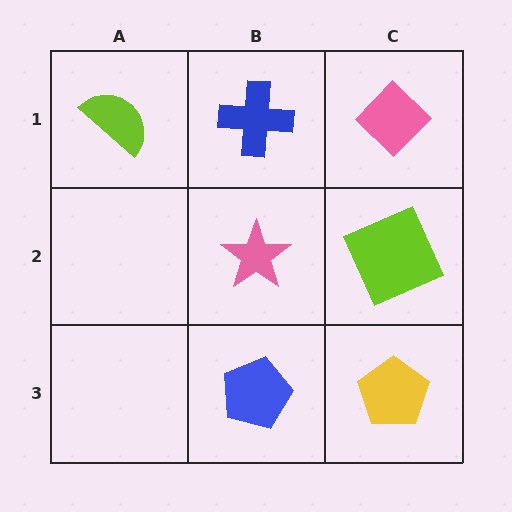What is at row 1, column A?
A lime semicircle.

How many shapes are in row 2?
2 shapes.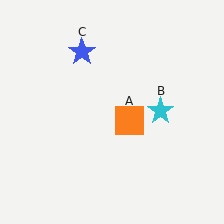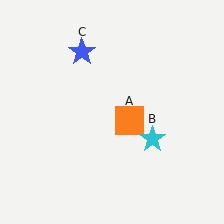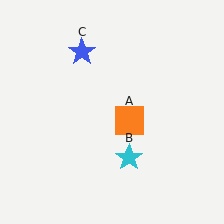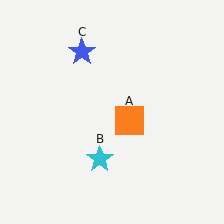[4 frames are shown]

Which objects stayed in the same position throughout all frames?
Orange square (object A) and blue star (object C) remained stationary.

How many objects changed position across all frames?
1 object changed position: cyan star (object B).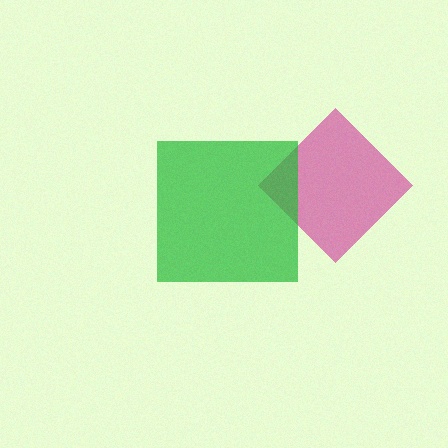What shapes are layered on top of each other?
The layered shapes are: a magenta diamond, a green square.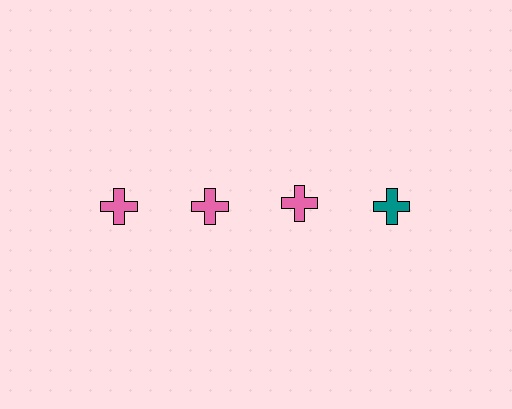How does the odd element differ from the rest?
It has a different color: teal instead of pink.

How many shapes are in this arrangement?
There are 4 shapes arranged in a grid pattern.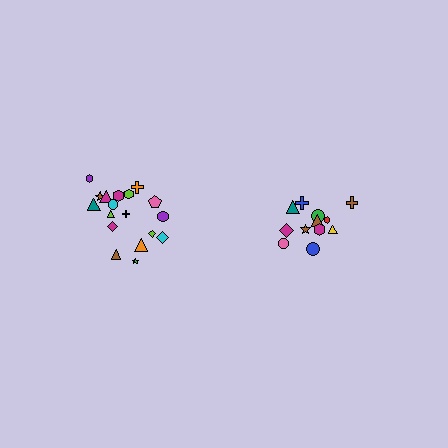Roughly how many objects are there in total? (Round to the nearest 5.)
Roughly 30 objects in total.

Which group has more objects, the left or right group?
The left group.